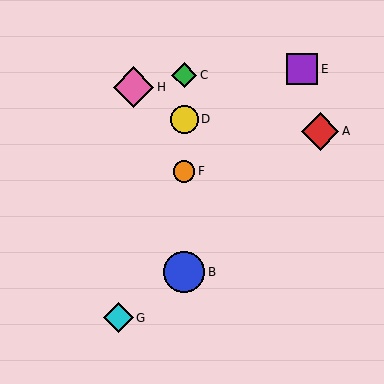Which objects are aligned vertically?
Objects B, C, D, F are aligned vertically.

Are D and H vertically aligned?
No, D is at x≈184 and H is at x≈133.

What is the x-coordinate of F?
Object F is at x≈184.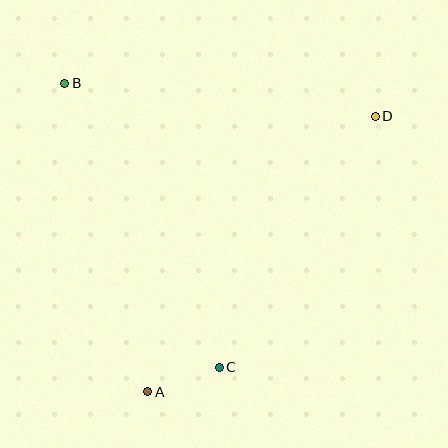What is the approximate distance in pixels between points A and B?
The distance between A and B is approximately 319 pixels.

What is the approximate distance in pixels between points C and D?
The distance between C and D is approximately 296 pixels.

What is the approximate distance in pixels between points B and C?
The distance between B and C is approximately 323 pixels.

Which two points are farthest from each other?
Points A and D are farthest from each other.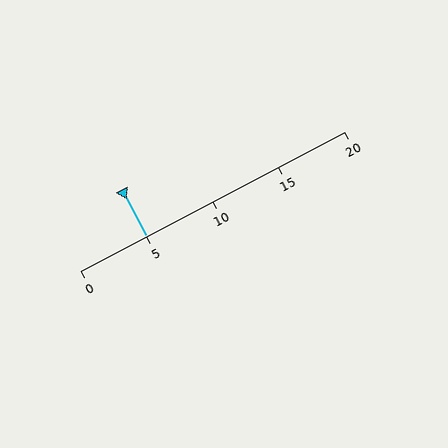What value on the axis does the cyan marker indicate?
The marker indicates approximately 5.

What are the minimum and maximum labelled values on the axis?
The axis runs from 0 to 20.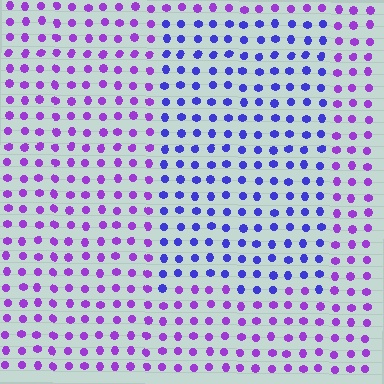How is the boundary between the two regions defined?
The boundary is defined purely by a slight shift in hue (about 38 degrees). Spacing, size, and orientation are identical on both sides.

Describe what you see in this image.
The image is filled with small purple elements in a uniform arrangement. A rectangle-shaped region is visible where the elements are tinted to a slightly different hue, forming a subtle color boundary.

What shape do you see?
I see a rectangle.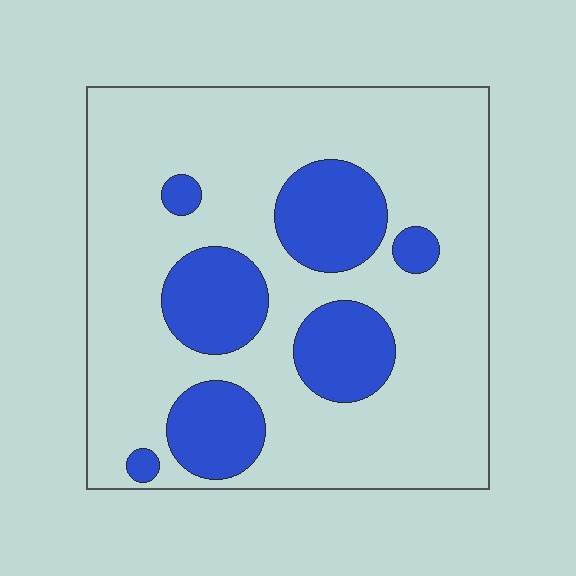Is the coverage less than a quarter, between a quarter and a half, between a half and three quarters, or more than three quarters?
Less than a quarter.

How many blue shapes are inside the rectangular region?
7.